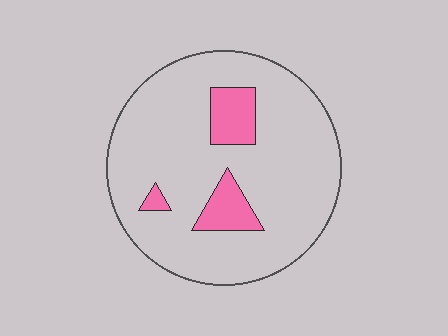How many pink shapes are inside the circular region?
3.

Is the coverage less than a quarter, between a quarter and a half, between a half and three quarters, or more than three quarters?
Less than a quarter.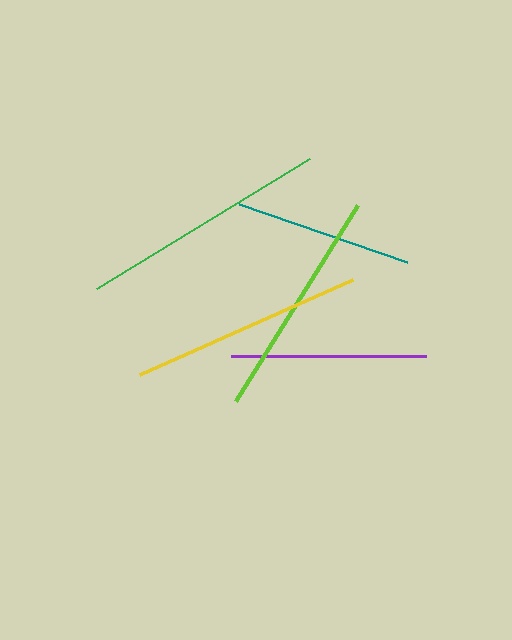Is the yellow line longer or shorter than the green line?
The green line is longer than the yellow line.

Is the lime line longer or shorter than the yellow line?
The yellow line is longer than the lime line.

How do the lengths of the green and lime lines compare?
The green and lime lines are approximately the same length.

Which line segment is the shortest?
The teal line is the shortest at approximately 178 pixels.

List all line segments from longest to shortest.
From longest to shortest: green, yellow, lime, purple, teal.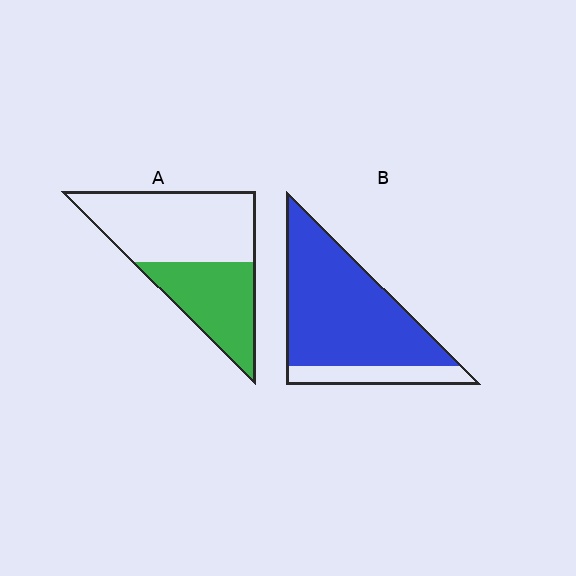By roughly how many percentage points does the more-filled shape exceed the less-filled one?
By roughly 40 percentage points (B over A).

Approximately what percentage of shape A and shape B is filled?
A is approximately 40% and B is approximately 80%.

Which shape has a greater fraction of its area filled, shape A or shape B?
Shape B.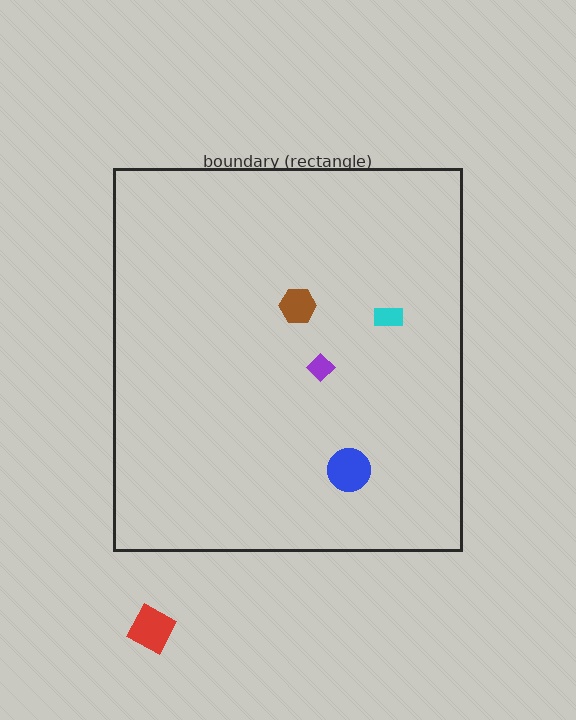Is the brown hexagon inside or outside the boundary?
Inside.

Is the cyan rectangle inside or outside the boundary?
Inside.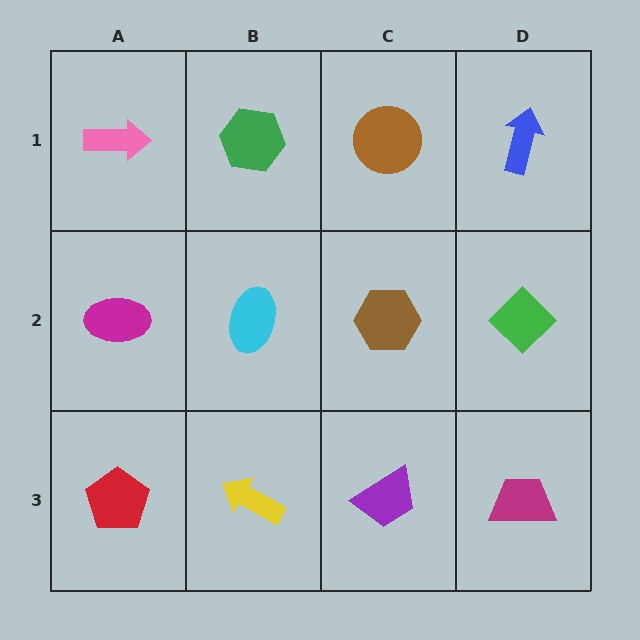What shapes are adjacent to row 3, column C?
A brown hexagon (row 2, column C), a yellow arrow (row 3, column B), a magenta trapezoid (row 3, column D).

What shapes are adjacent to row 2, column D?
A blue arrow (row 1, column D), a magenta trapezoid (row 3, column D), a brown hexagon (row 2, column C).